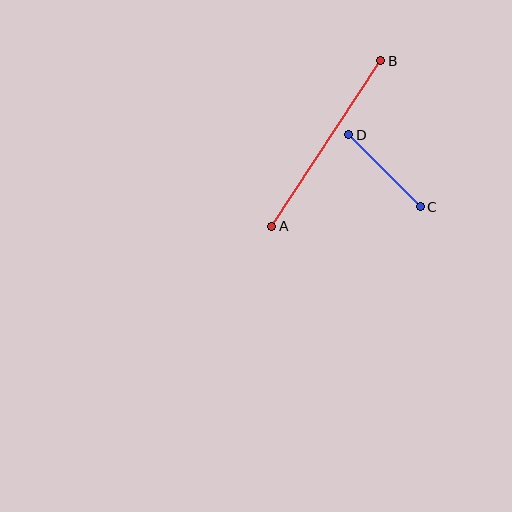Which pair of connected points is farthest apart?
Points A and B are farthest apart.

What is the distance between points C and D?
The distance is approximately 101 pixels.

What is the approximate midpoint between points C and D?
The midpoint is at approximately (384, 171) pixels.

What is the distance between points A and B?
The distance is approximately 198 pixels.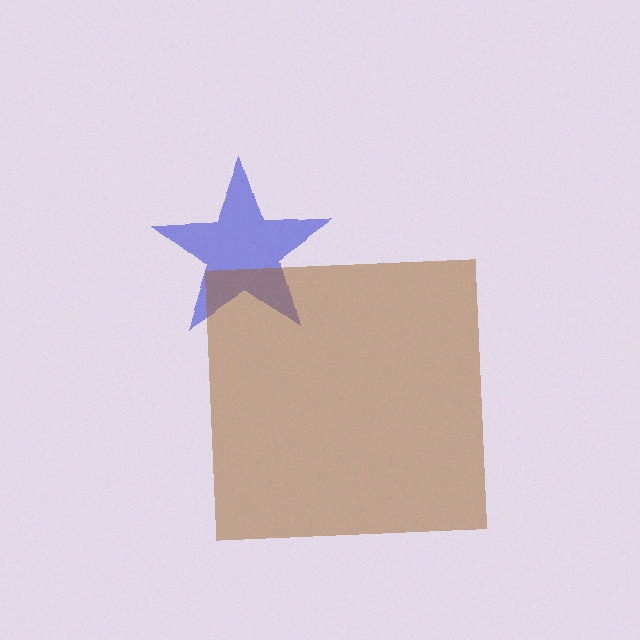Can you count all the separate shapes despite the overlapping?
Yes, there are 2 separate shapes.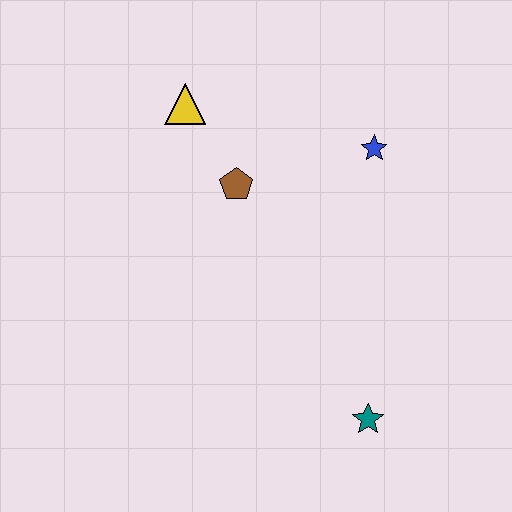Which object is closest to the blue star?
The brown pentagon is closest to the blue star.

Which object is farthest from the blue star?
The teal star is farthest from the blue star.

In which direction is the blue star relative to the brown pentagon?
The blue star is to the right of the brown pentagon.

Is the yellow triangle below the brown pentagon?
No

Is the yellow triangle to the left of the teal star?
Yes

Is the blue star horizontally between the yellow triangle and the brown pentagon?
No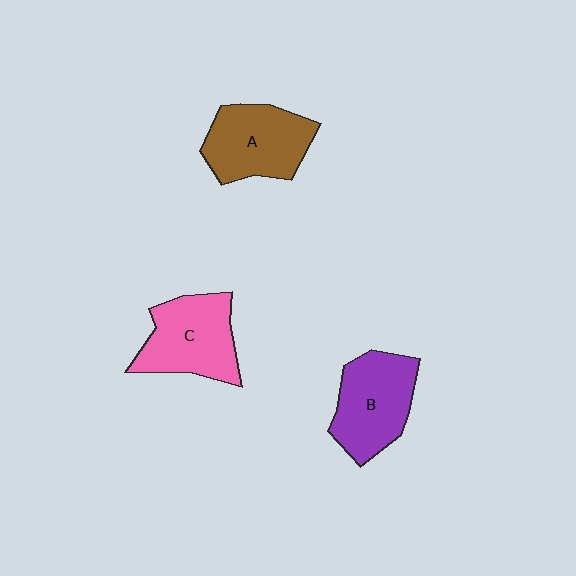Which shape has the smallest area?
Shape A (brown).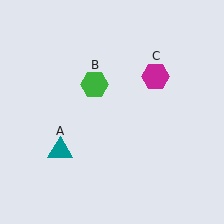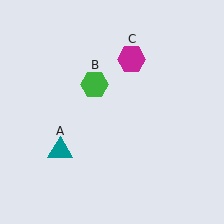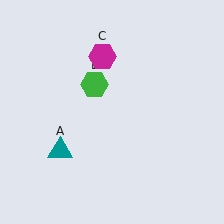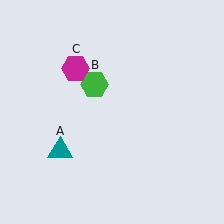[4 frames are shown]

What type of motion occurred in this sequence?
The magenta hexagon (object C) rotated counterclockwise around the center of the scene.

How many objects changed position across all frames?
1 object changed position: magenta hexagon (object C).